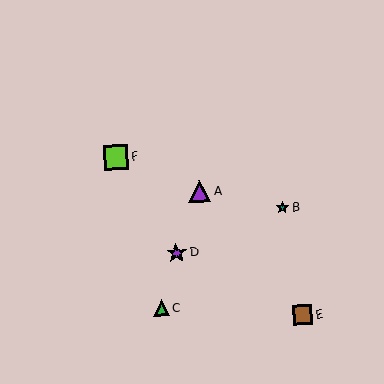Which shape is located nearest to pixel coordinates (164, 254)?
The purple star (labeled D) at (177, 253) is nearest to that location.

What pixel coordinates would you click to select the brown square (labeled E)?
Click at (302, 315) to select the brown square E.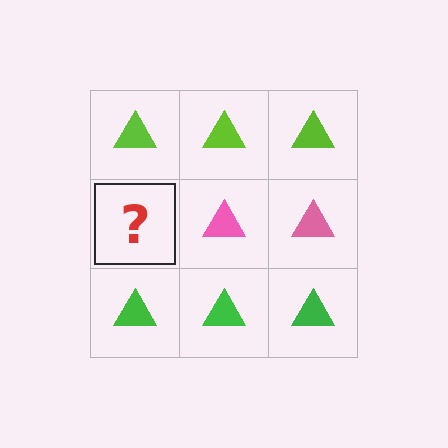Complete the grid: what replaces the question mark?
The question mark should be replaced with a pink triangle.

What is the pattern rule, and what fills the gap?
The rule is that each row has a consistent color. The gap should be filled with a pink triangle.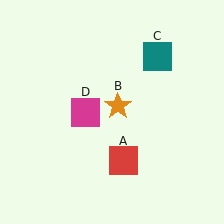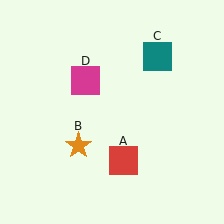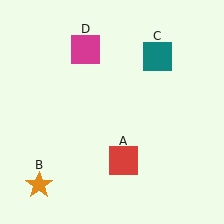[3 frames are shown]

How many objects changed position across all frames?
2 objects changed position: orange star (object B), magenta square (object D).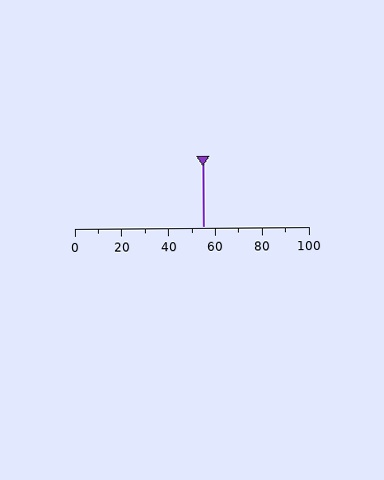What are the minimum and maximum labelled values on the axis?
The axis runs from 0 to 100.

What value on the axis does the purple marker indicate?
The marker indicates approximately 55.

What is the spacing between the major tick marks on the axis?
The major ticks are spaced 20 apart.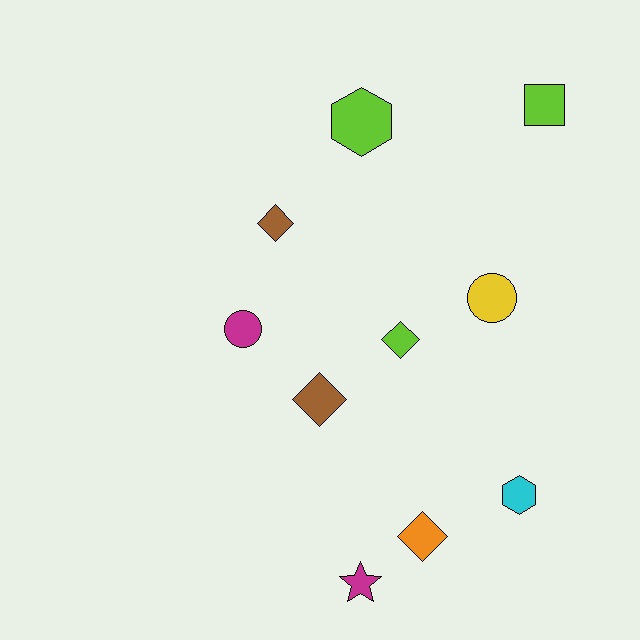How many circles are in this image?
There are 2 circles.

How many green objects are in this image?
There are no green objects.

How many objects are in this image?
There are 10 objects.